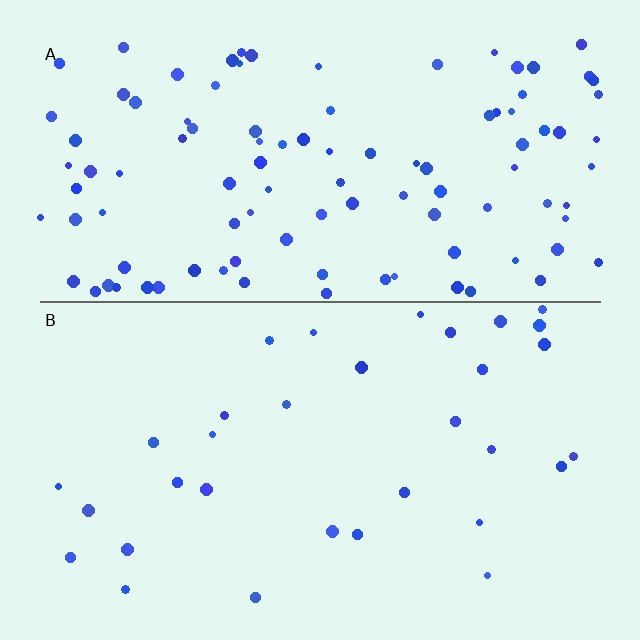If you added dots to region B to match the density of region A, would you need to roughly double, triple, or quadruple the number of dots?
Approximately triple.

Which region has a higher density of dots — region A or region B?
A (the top).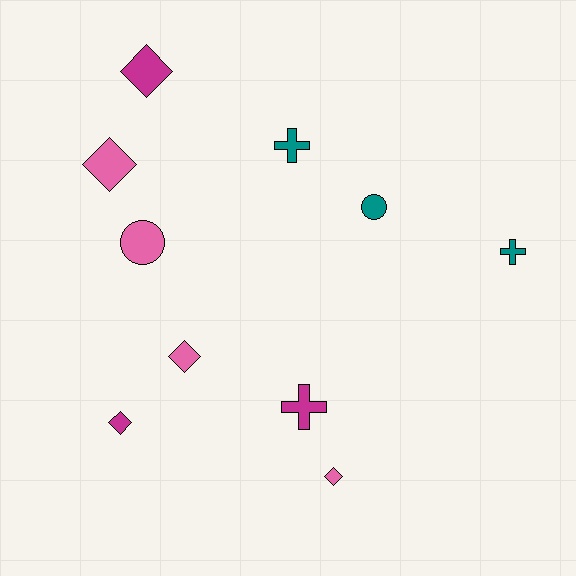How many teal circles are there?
There is 1 teal circle.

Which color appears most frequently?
Pink, with 4 objects.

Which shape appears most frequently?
Diamond, with 5 objects.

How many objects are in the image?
There are 10 objects.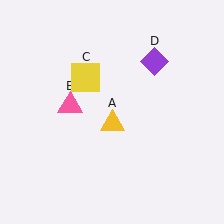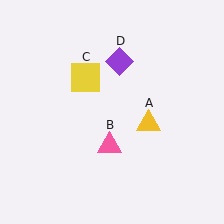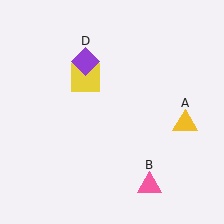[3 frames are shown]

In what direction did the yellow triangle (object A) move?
The yellow triangle (object A) moved right.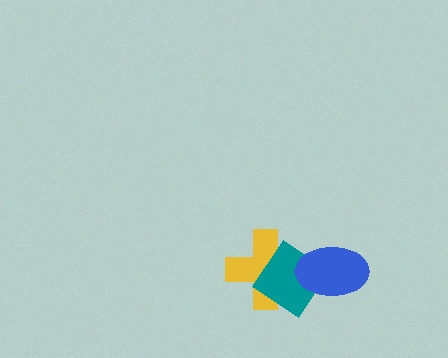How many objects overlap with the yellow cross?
2 objects overlap with the yellow cross.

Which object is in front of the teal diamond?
The blue ellipse is in front of the teal diamond.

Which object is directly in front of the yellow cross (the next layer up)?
The teal diamond is directly in front of the yellow cross.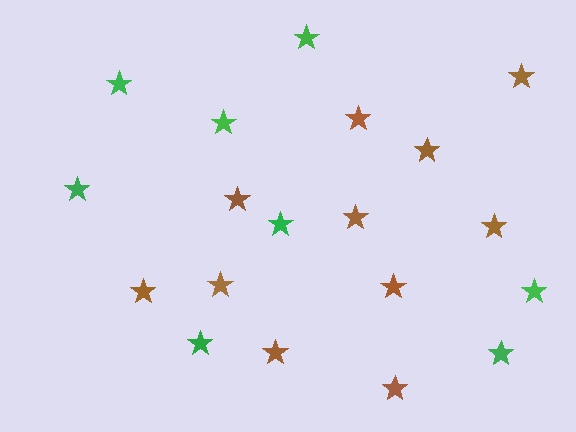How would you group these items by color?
There are 2 groups: one group of brown stars (11) and one group of green stars (8).